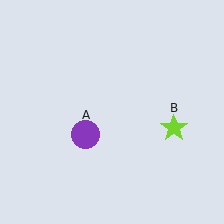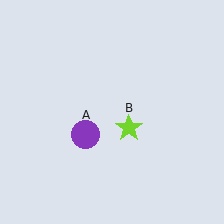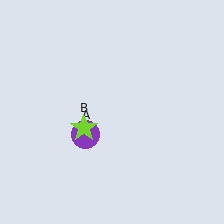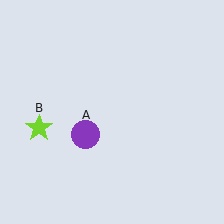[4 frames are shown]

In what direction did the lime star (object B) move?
The lime star (object B) moved left.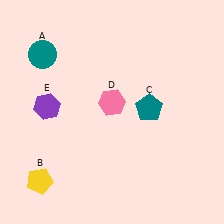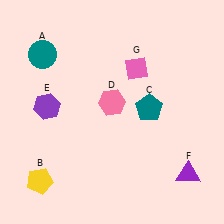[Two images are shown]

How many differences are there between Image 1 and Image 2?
There are 2 differences between the two images.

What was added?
A purple triangle (F), a pink diamond (G) were added in Image 2.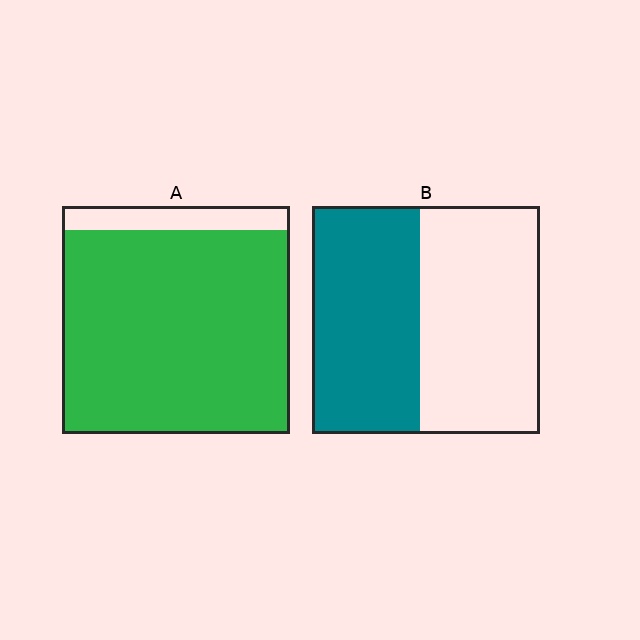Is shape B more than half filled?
Roughly half.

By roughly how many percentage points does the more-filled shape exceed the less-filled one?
By roughly 40 percentage points (A over B).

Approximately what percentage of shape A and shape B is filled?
A is approximately 90% and B is approximately 45%.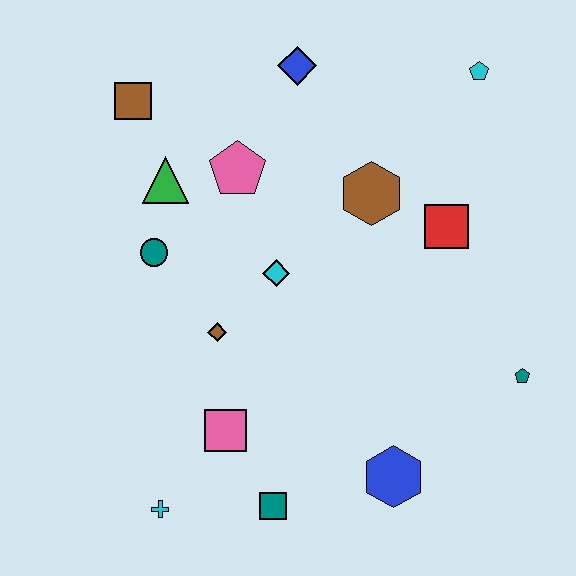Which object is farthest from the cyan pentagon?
The cyan cross is farthest from the cyan pentagon.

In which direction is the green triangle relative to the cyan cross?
The green triangle is above the cyan cross.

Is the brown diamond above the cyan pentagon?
No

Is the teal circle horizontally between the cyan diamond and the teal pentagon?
No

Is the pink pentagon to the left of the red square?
Yes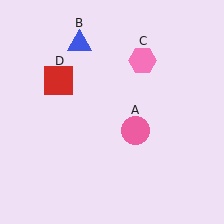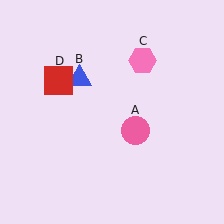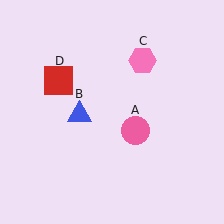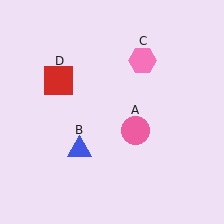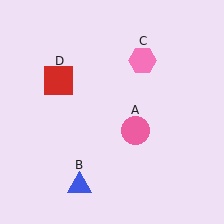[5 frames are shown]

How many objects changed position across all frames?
1 object changed position: blue triangle (object B).